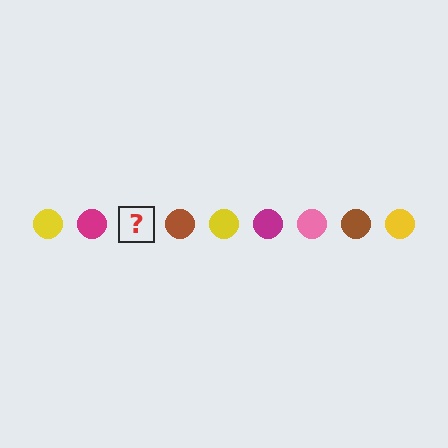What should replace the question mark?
The question mark should be replaced with a pink circle.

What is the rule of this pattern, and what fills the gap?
The rule is that the pattern cycles through yellow, magenta, pink, brown circles. The gap should be filled with a pink circle.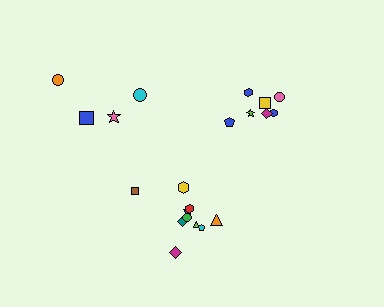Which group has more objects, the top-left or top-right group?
The top-right group.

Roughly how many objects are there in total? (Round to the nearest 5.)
Roughly 20 objects in total.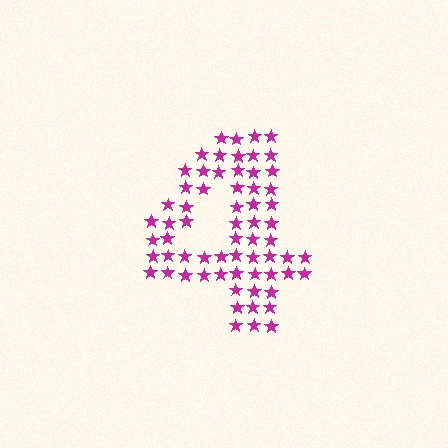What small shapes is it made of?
It is made of small stars.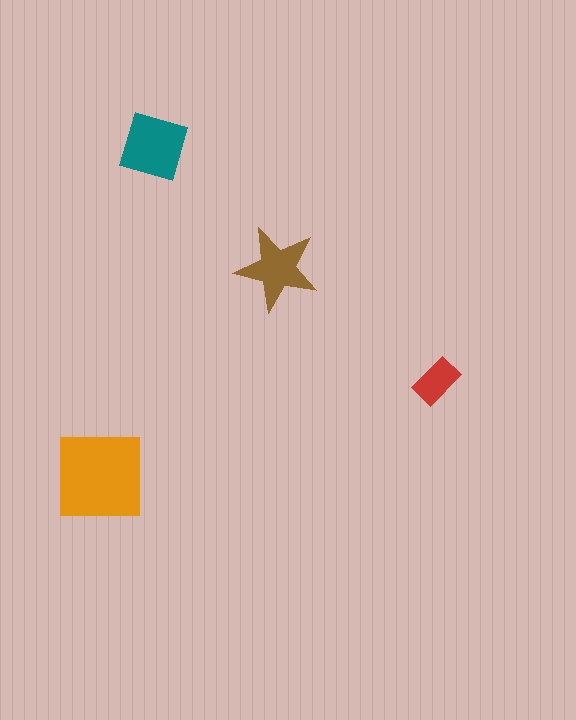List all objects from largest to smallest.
The orange square, the teal diamond, the brown star, the red rectangle.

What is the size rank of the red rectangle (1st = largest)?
4th.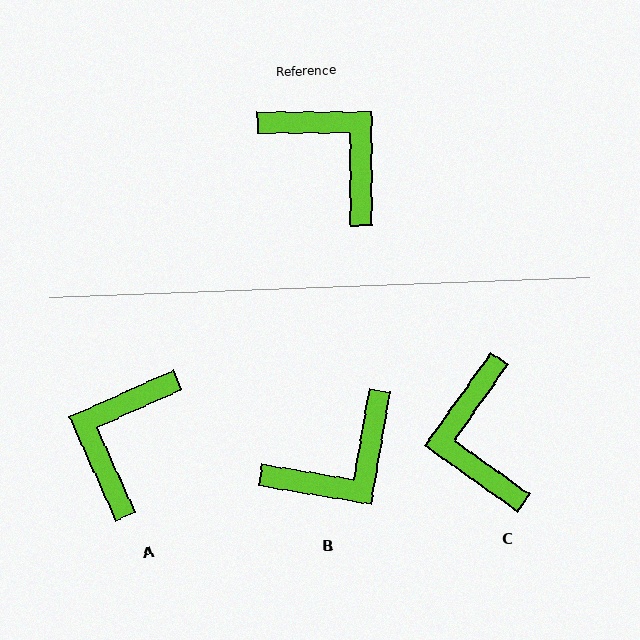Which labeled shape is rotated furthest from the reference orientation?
C, about 144 degrees away.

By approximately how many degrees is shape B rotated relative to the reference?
Approximately 100 degrees clockwise.